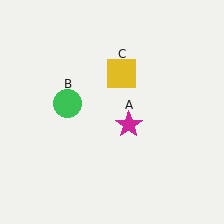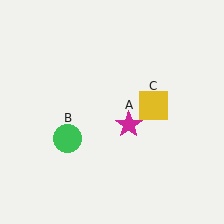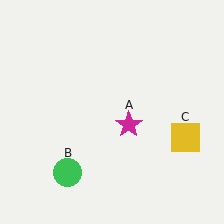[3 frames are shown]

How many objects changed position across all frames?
2 objects changed position: green circle (object B), yellow square (object C).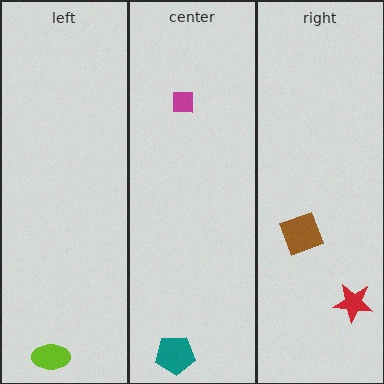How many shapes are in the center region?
2.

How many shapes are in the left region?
1.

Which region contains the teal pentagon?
The center region.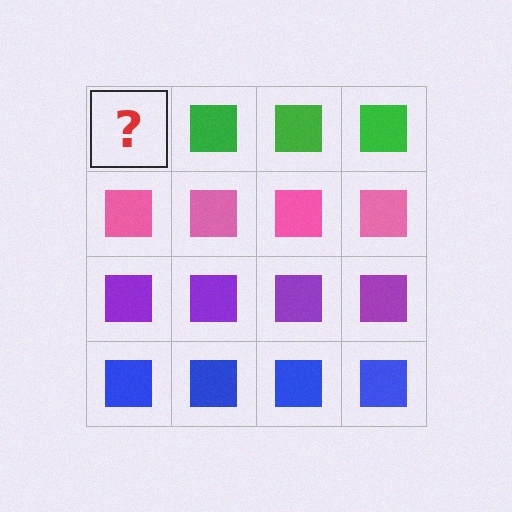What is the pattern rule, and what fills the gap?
The rule is that each row has a consistent color. The gap should be filled with a green square.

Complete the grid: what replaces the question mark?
The question mark should be replaced with a green square.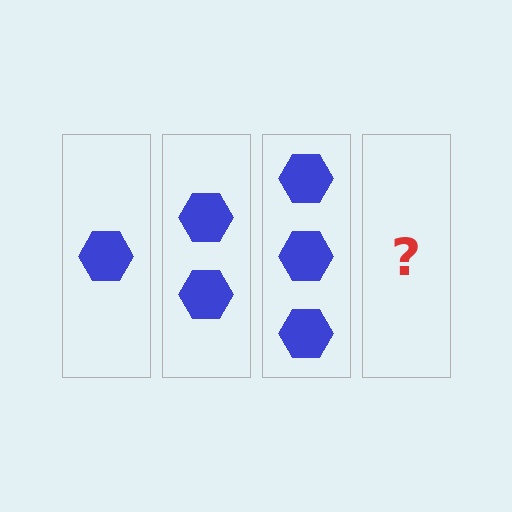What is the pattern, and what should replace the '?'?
The pattern is that each step adds one more hexagon. The '?' should be 4 hexagons.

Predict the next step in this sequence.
The next step is 4 hexagons.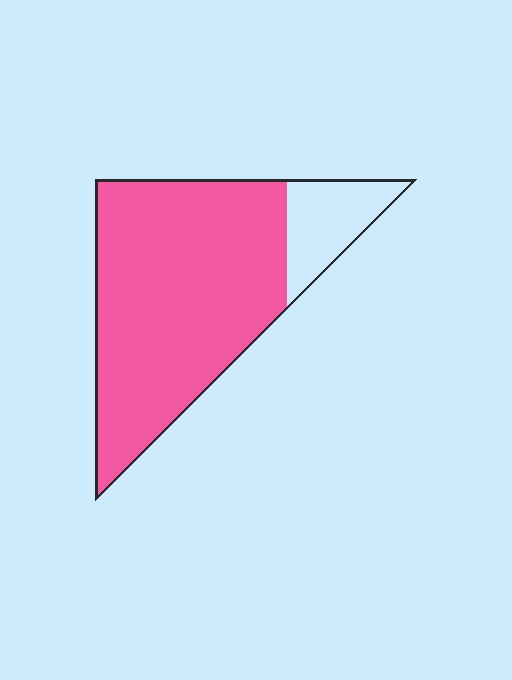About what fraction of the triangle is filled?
About five sixths (5/6).